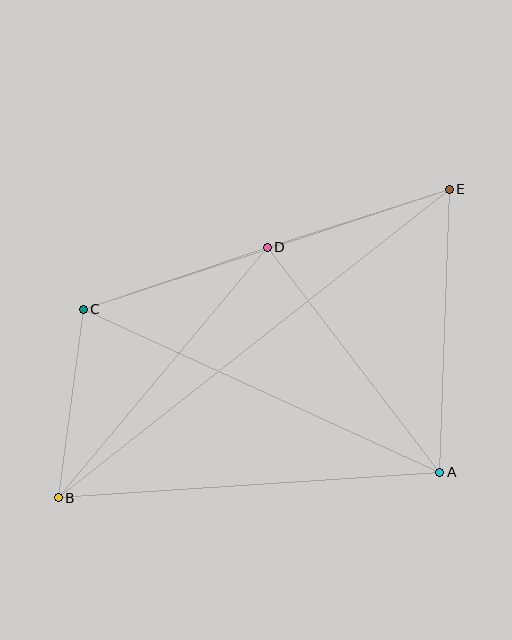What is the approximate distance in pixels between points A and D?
The distance between A and D is approximately 284 pixels.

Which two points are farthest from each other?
Points B and E are farthest from each other.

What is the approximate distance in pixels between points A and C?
The distance between A and C is approximately 392 pixels.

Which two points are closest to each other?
Points B and C are closest to each other.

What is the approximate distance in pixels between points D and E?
The distance between D and E is approximately 191 pixels.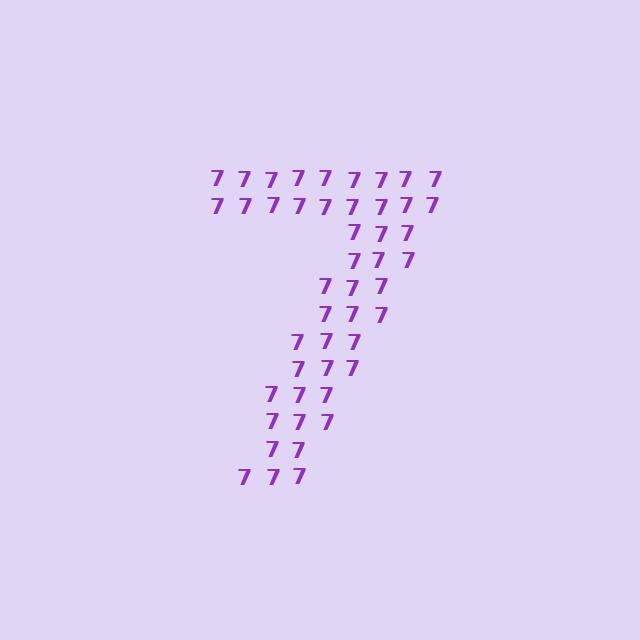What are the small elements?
The small elements are digit 7's.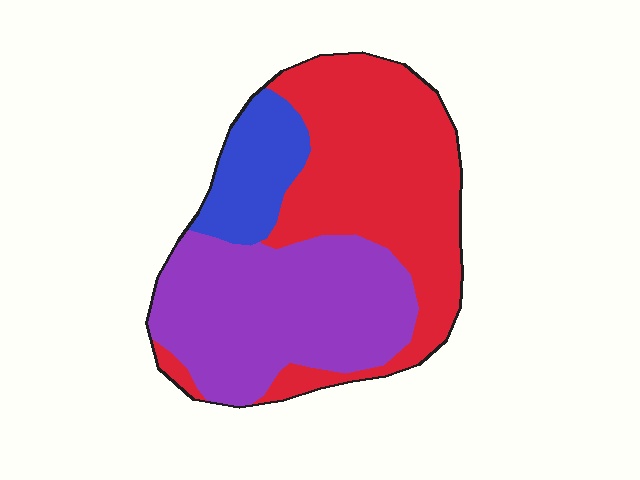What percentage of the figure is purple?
Purple covers around 40% of the figure.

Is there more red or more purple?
Red.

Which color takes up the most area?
Red, at roughly 45%.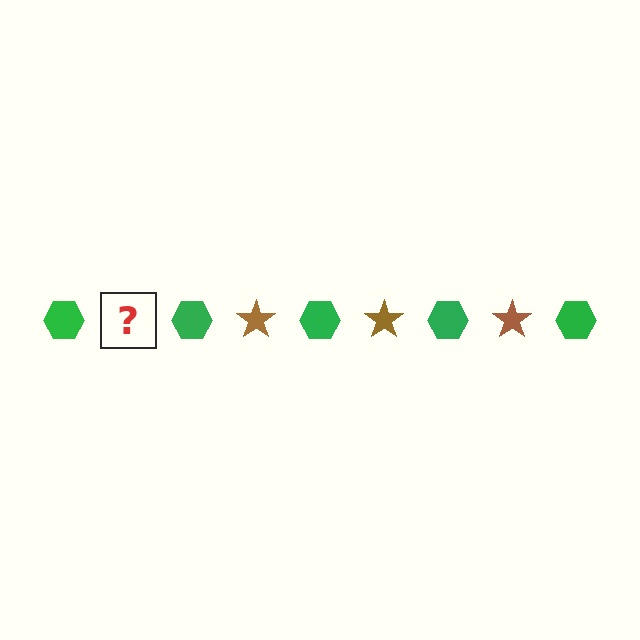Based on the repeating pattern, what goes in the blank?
The blank should be a brown star.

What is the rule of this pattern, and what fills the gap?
The rule is that the pattern alternates between green hexagon and brown star. The gap should be filled with a brown star.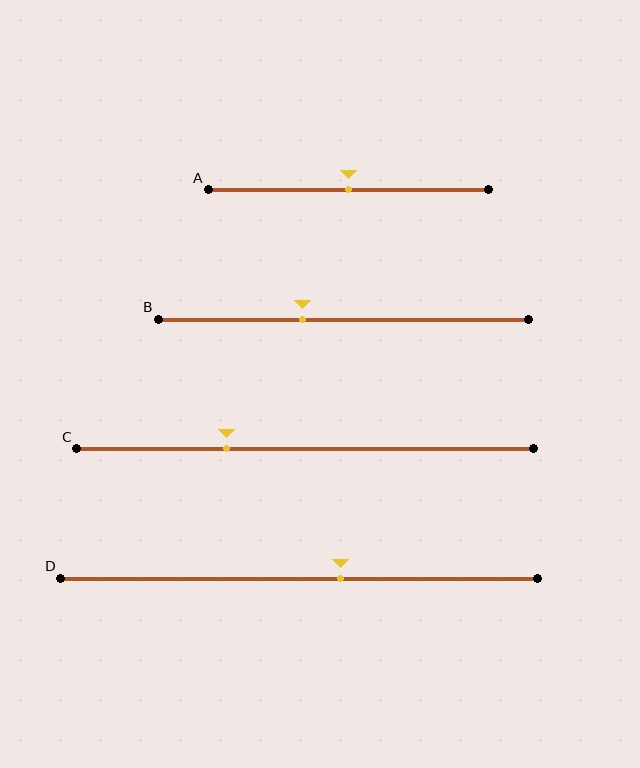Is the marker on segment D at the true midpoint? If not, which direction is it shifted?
No, the marker on segment D is shifted to the right by about 9% of the segment length.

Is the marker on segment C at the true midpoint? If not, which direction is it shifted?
No, the marker on segment C is shifted to the left by about 17% of the segment length.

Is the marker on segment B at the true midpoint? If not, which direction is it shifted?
No, the marker on segment B is shifted to the left by about 11% of the segment length.